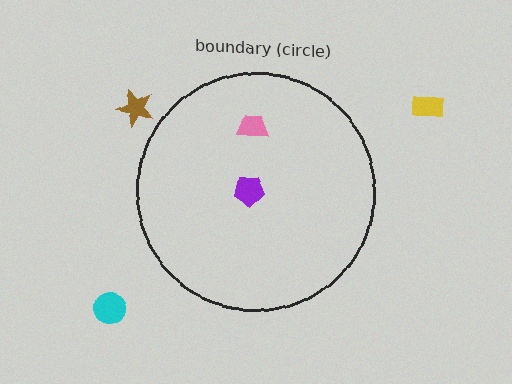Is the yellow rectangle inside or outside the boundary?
Outside.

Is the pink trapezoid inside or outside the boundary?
Inside.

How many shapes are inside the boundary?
2 inside, 3 outside.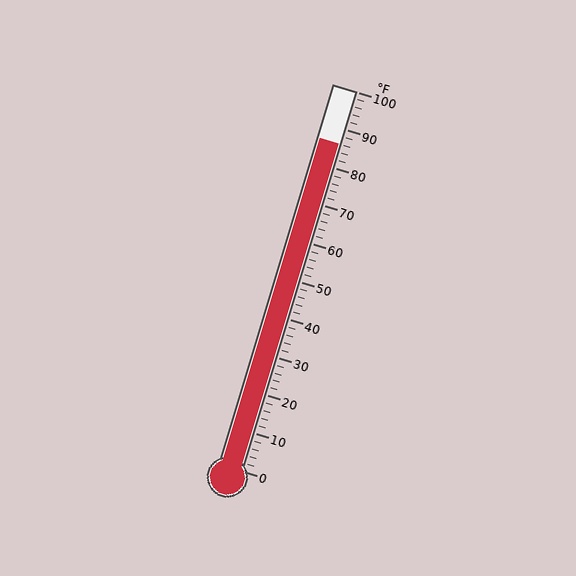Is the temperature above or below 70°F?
The temperature is above 70°F.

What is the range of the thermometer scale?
The thermometer scale ranges from 0°F to 100°F.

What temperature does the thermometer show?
The thermometer shows approximately 86°F.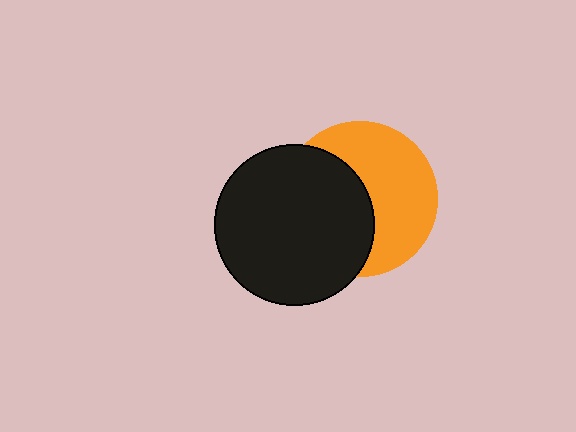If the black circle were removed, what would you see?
You would see the complete orange circle.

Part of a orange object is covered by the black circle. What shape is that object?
It is a circle.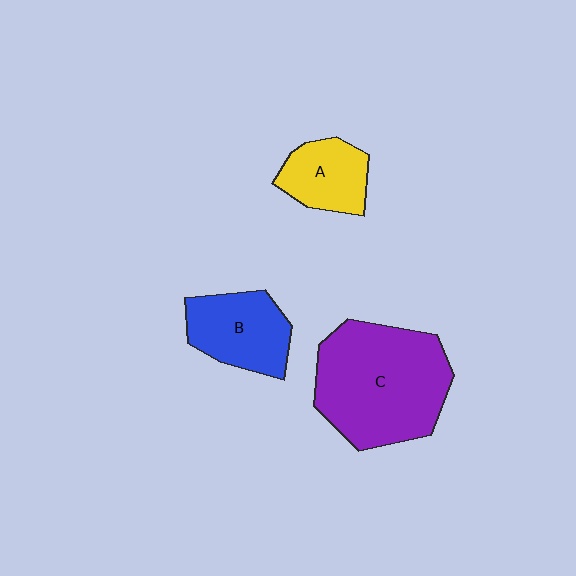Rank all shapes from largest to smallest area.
From largest to smallest: C (purple), B (blue), A (yellow).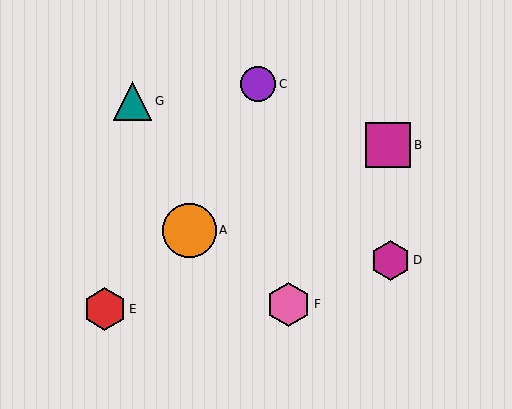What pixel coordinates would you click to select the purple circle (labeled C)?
Click at (258, 84) to select the purple circle C.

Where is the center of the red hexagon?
The center of the red hexagon is at (105, 309).